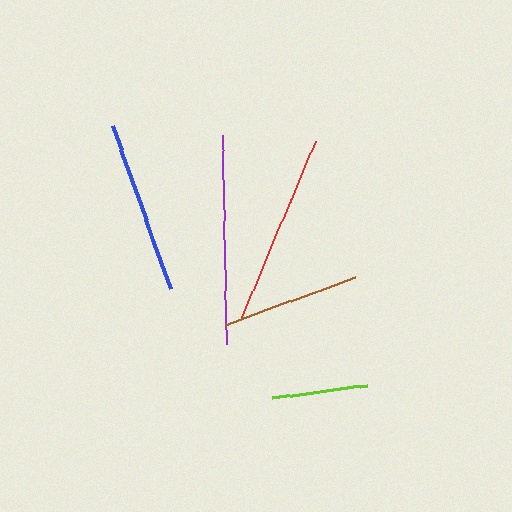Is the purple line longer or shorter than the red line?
The purple line is longer than the red line.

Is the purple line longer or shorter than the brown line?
The purple line is longer than the brown line.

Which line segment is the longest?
The purple line is the longest at approximately 210 pixels.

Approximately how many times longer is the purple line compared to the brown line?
The purple line is approximately 1.5 times the length of the brown line.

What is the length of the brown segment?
The brown segment is approximately 138 pixels long.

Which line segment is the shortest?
The lime line is the shortest at approximately 96 pixels.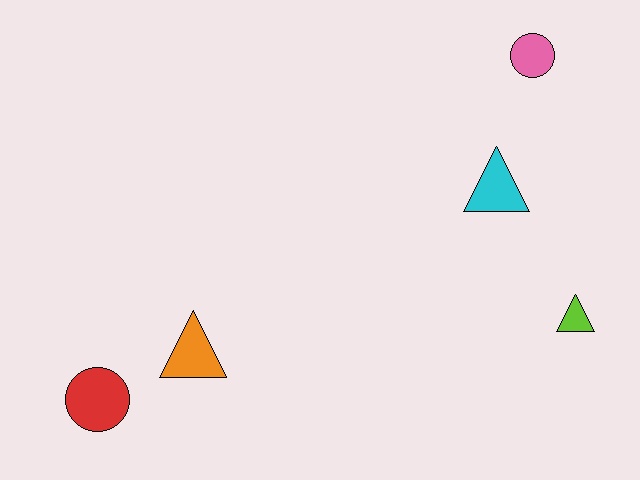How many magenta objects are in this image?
There are no magenta objects.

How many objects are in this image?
There are 5 objects.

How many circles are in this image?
There are 2 circles.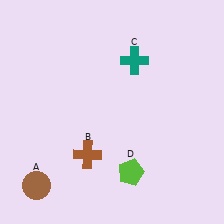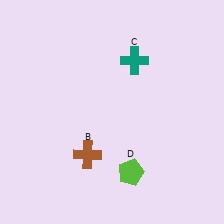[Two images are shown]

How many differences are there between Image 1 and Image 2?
There is 1 difference between the two images.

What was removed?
The brown circle (A) was removed in Image 2.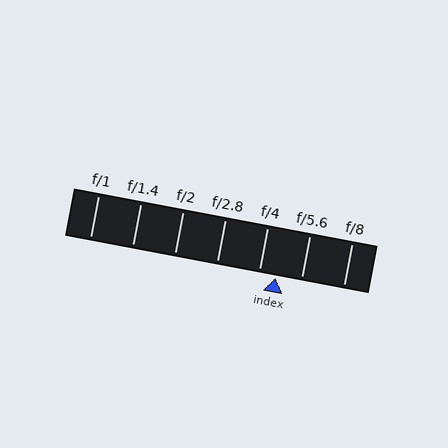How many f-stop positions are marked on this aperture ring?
There are 7 f-stop positions marked.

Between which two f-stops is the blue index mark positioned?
The index mark is between f/4 and f/5.6.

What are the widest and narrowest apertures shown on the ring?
The widest aperture shown is f/1 and the narrowest is f/8.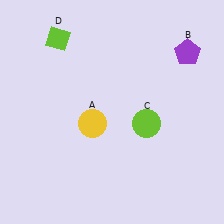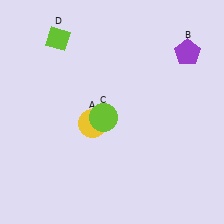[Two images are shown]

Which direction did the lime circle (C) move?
The lime circle (C) moved left.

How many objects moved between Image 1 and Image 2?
1 object moved between the two images.